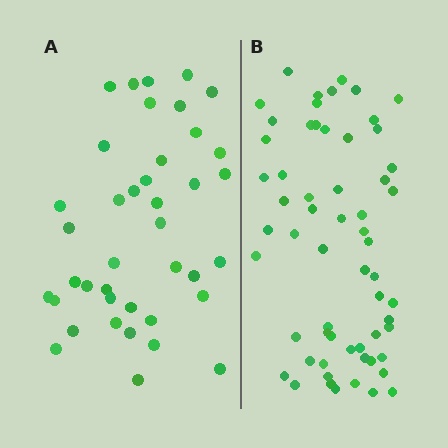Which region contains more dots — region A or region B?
Region B (the right region) has more dots.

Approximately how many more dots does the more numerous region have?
Region B has approximately 20 more dots than region A.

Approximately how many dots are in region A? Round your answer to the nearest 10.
About 40 dots.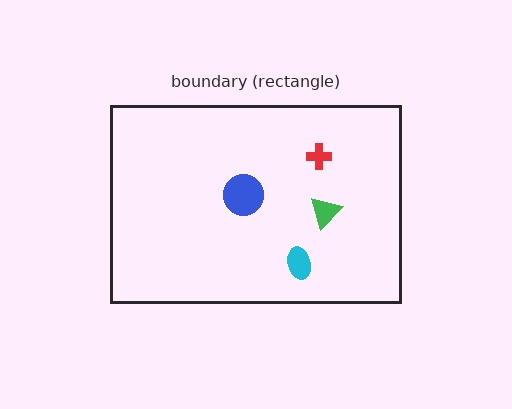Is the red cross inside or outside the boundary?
Inside.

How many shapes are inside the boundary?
4 inside, 0 outside.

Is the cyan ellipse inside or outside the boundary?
Inside.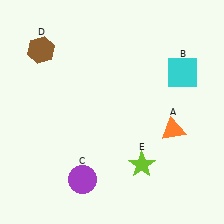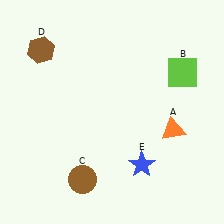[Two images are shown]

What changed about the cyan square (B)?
In Image 1, B is cyan. In Image 2, it changed to lime.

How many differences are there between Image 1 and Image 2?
There are 3 differences between the two images.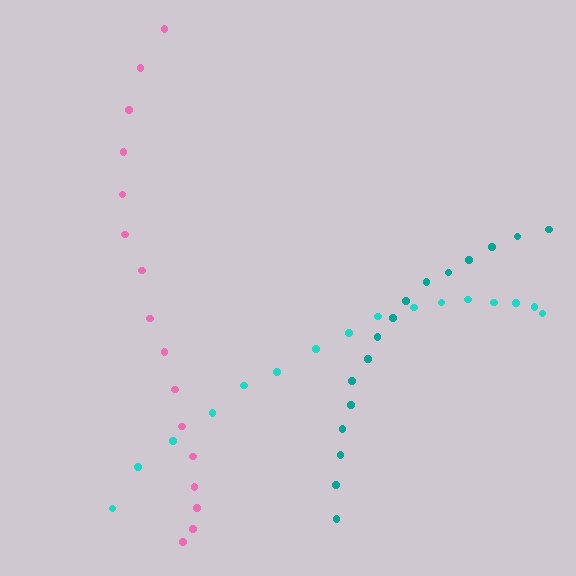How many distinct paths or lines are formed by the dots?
There are 3 distinct paths.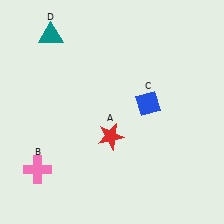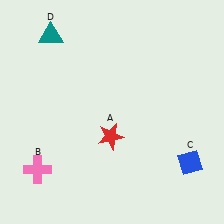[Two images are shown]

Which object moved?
The blue diamond (C) moved down.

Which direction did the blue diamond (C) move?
The blue diamond (C) moved down.